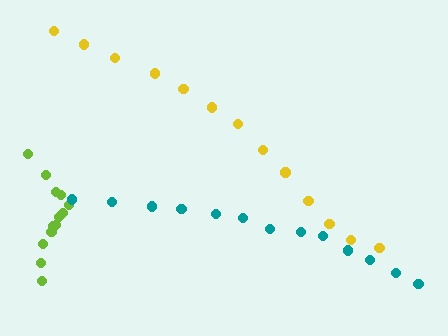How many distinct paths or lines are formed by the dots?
There are 3 distinct paths.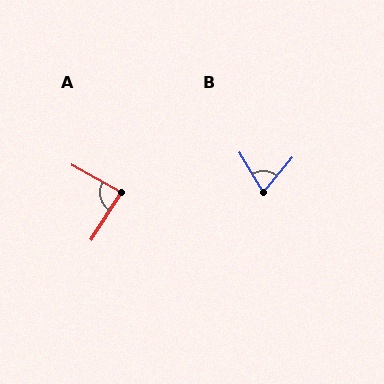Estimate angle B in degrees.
Approximately 70 degrees.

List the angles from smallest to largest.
B (70°), A (86°).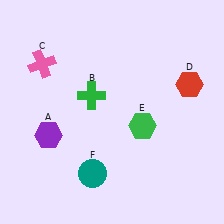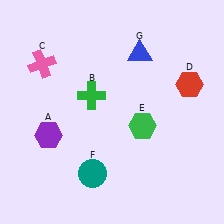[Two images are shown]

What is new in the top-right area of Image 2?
A blue triangle (G) was added in the top-right area of Image 2.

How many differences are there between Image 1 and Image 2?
There is 1 difference between the two images.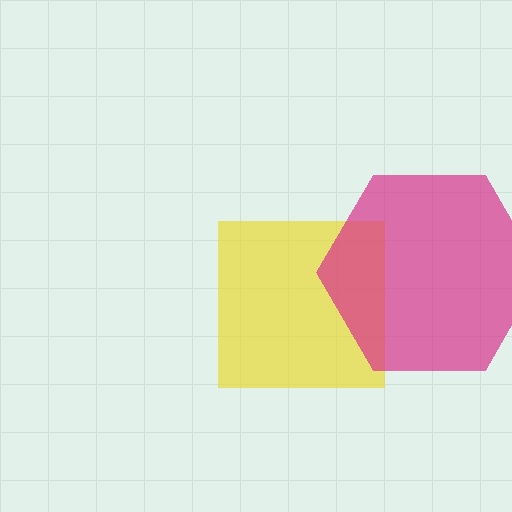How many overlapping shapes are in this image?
There are 2 overlapping shapes in the image.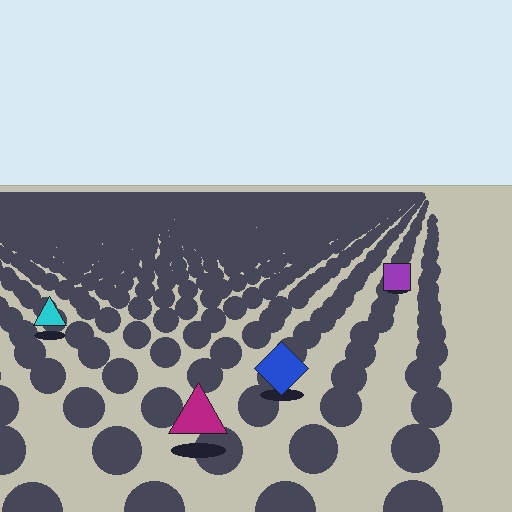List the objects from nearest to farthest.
From nearest to farthest: the magenta triangle, the blue diamond, the cyan triangle, the purple square.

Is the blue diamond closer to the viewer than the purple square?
Yes. The blue diamond is closer — you can tell from the texture gradient: the ground texture is coarser near it.